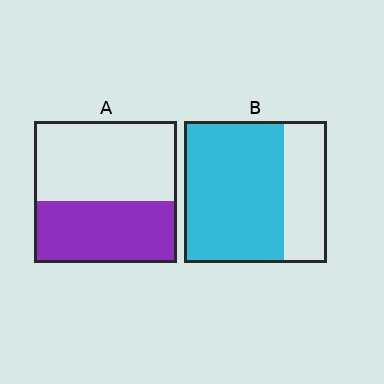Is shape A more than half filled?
No.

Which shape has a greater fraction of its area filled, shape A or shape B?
Shape B.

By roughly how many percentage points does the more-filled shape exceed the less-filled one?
By roughly 25 percentage points (B over A).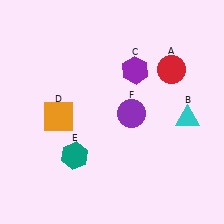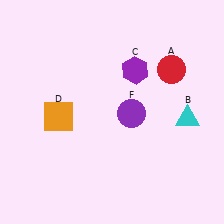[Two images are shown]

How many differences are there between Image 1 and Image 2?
There is 1 difference between the two images.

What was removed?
The teal hexagon (E) was removed in Image 2.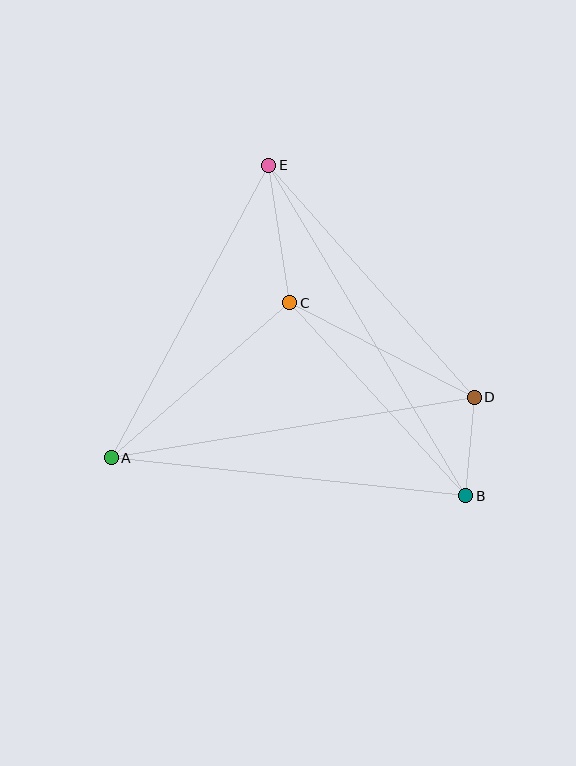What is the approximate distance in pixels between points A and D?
The distance between A and D is approximately 368 pixels.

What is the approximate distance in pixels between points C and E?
The distance between C and E is approximately 139 pixels.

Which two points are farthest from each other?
Points B and E are farthest from each other.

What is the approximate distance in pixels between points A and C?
The distance between A and C is approximately 236 pixels.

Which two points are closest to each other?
Points B and D are closest to each other.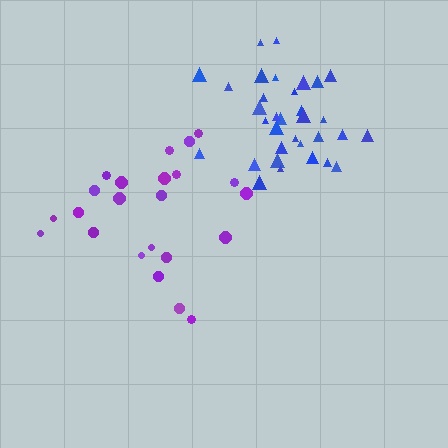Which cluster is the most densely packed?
Blue.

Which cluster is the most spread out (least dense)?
Purple.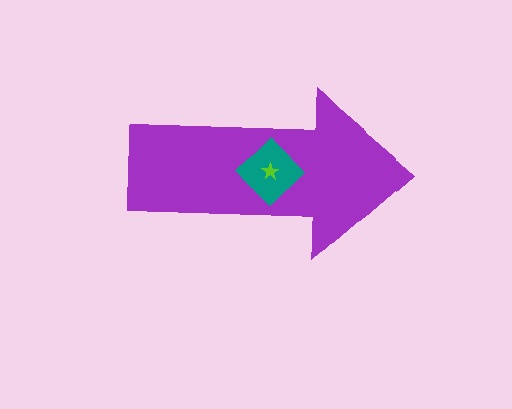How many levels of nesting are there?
3.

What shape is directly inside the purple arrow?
The teal diamond.